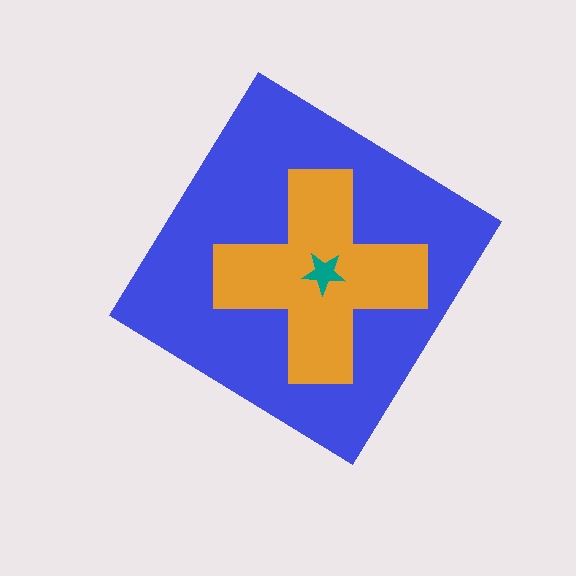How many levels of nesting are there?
3.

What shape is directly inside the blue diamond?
The orange cross.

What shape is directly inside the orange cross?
The teal star.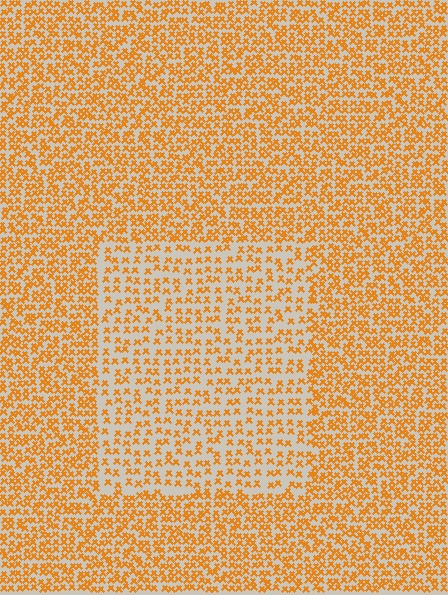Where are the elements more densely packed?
The elements are more densely packed outside the rectangle boundary.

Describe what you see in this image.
The image contains small orange elements arranged at two different densities. A rectangle-shaped region is visible where the elements are less densely packed than the surrounding area.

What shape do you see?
I see a rectangle.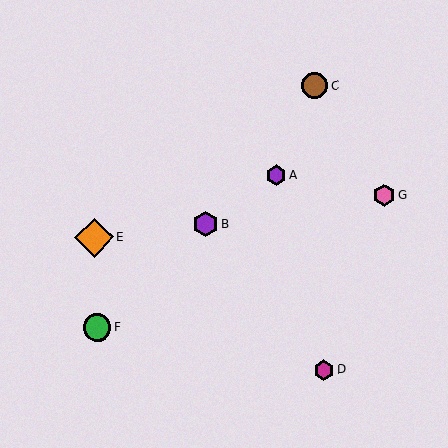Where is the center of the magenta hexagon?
The center of the magenta hexagon is at (324, 370).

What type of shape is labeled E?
Shape E is an orange diamond.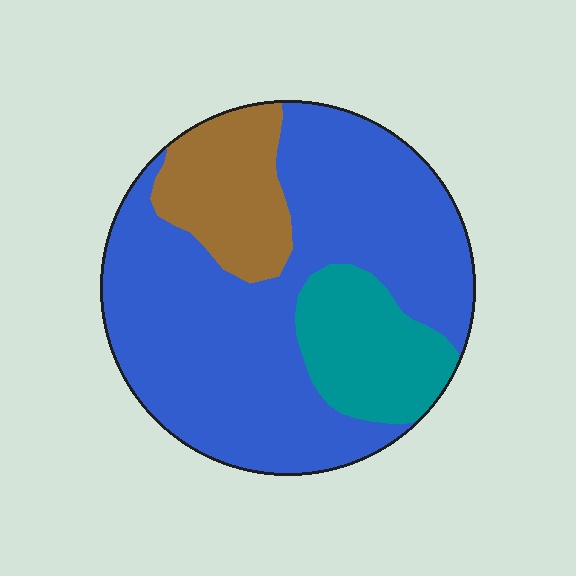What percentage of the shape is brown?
Brown covers about 15% of the shape.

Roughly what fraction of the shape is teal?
Teal covers around 15% of the shape.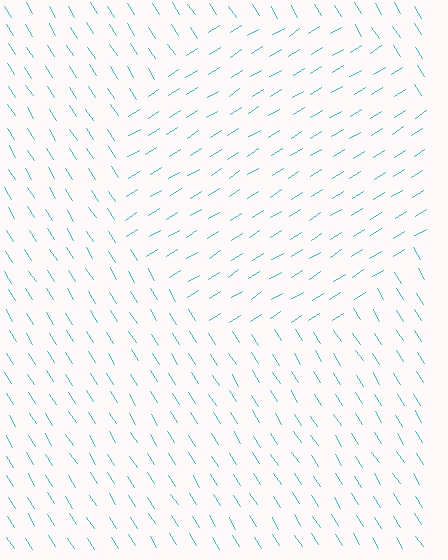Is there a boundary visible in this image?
Yes, there is a texture boundary formed by a change in line orientation.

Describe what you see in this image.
The image is filled with small cyan line segments. A circle region in the image has lines oriented differently from the surrounding lines, creating a visible texture boundary.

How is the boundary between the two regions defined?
The boundary is defined purely by a change in line orientation (approximately 90 degrees difference). All lines are the same color and thickness.